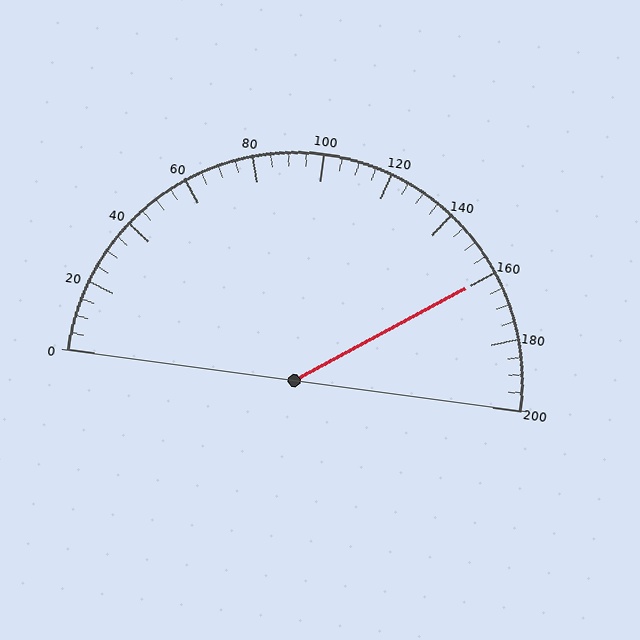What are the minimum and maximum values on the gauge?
The gauge ranges from 0 to 200.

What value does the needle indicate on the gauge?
The needle indicates approximately 160.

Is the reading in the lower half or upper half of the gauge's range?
The reading is in the upper half of the range (0 to 200).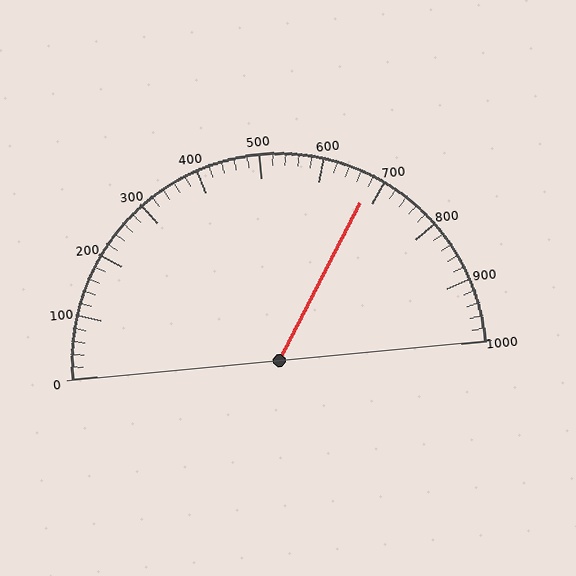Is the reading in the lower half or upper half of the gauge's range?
The reading is in the upper half of the range (0 to 1000).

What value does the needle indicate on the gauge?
The needle indicates approximately 680.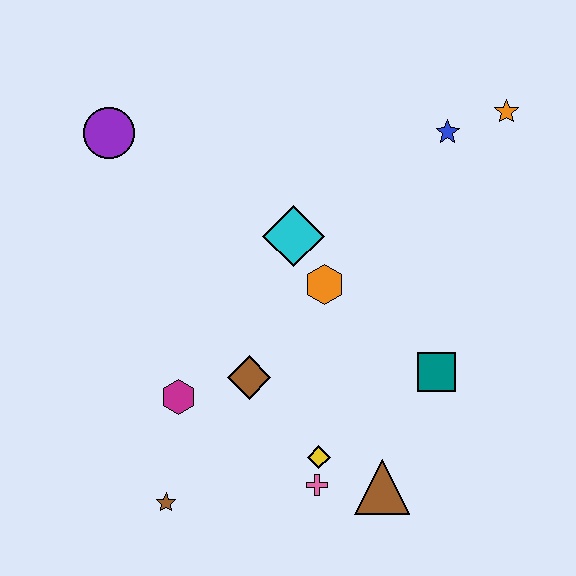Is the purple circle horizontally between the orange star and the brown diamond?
No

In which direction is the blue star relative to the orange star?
The blue star is to the left of the orange star.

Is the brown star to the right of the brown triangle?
No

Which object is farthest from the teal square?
The purple circle is farthest from the teal square.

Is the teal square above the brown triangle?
Yes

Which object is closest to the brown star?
The magenta hexagon is closest to the brown star.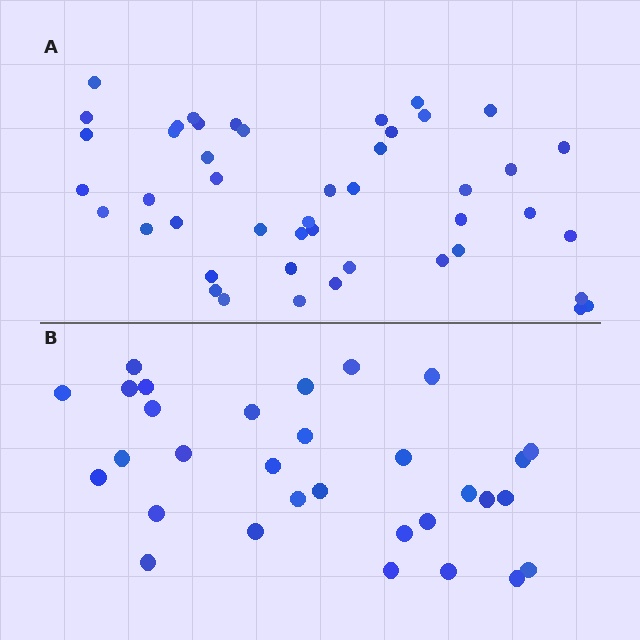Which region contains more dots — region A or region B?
Region A (the top region) has more dots.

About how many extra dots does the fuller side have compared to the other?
Region A has approximately 15 more dots than region B.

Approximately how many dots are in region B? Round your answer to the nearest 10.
About 30 dots. (The exact count is 31, which rounds to 30.)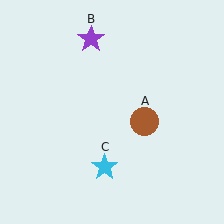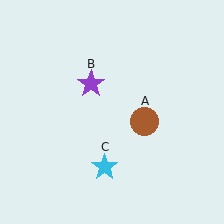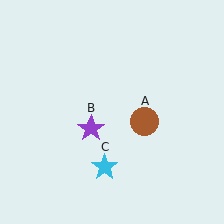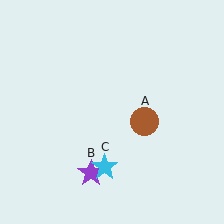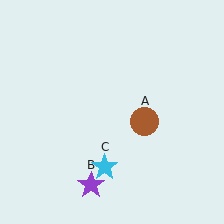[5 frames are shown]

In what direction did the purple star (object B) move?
The purple star (object B) moved down.